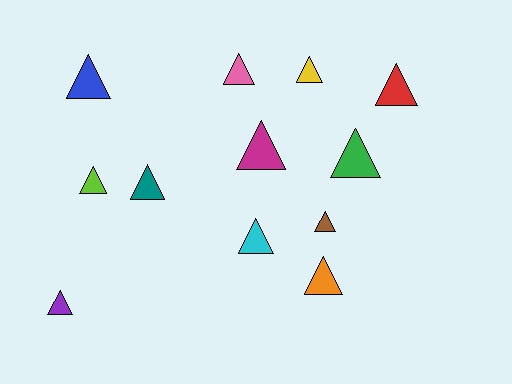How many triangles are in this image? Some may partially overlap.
There are 12 triangles.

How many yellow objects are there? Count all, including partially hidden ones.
There is 1 yellow object.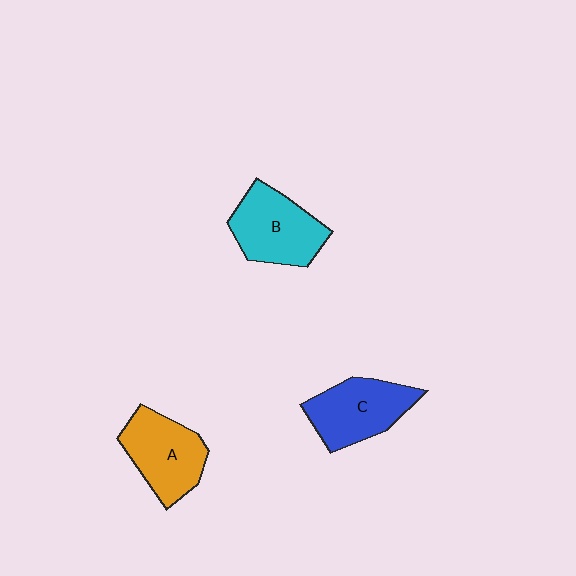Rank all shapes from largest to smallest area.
From largest to smallest: B (cyan), C (blue), A (orange).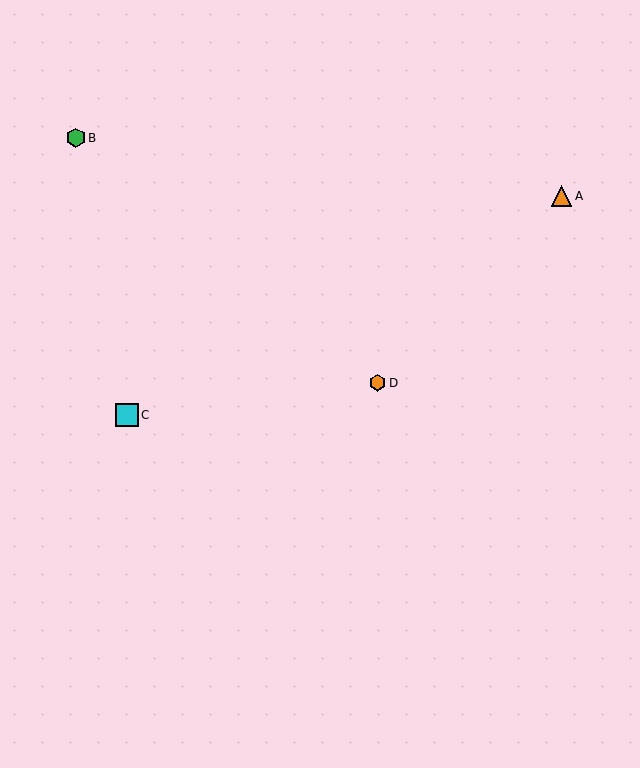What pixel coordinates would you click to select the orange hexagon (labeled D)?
Click at (378, 383) to select the orange hexagon D.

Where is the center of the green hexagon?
The center of the green hexagon is at (76, 138).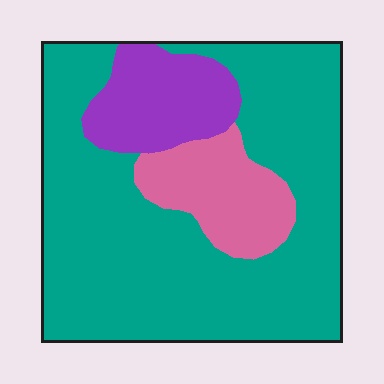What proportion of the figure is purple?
Purple takes up about one eighth (1/8) of the figure.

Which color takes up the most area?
Teal, at roughly 70%.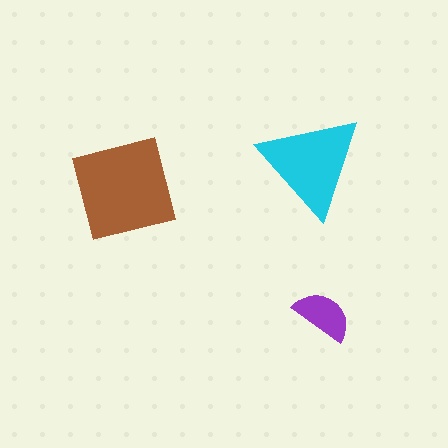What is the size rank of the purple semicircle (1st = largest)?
3rd.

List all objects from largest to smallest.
The brown square, the cyan triangle, the purple semicircle.